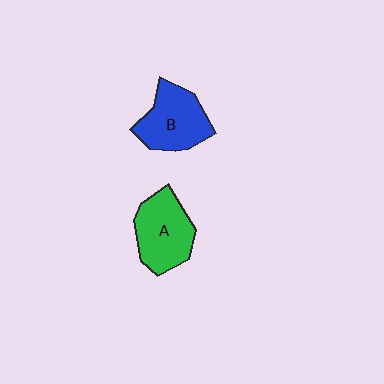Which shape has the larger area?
Shape A (green).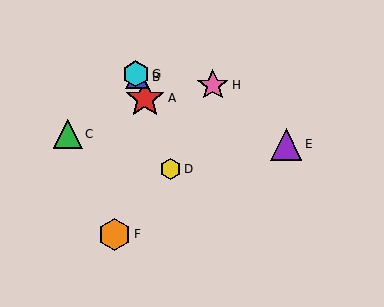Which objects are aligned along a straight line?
Objects A, B, D, G are aligned along a straight line.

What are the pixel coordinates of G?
Object G is at (136, 74).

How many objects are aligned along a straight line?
4 objects (A, B, D, G) are aligned along a straight line.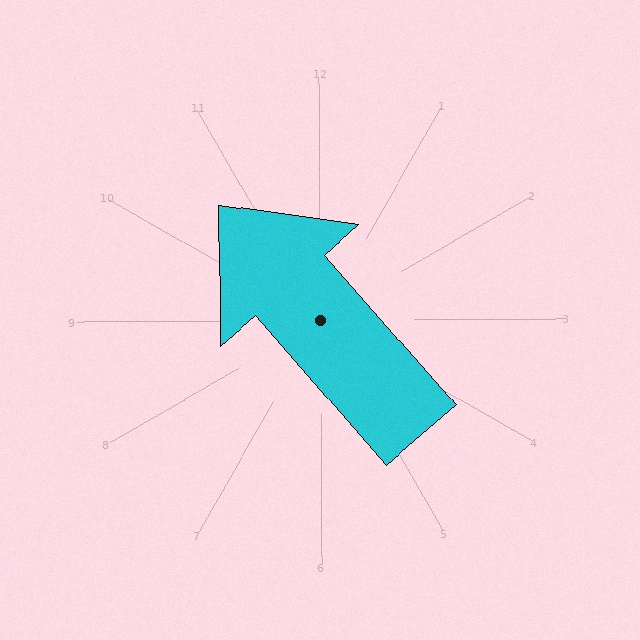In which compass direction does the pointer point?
Northwest.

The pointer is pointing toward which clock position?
Roughly 11 o'clock.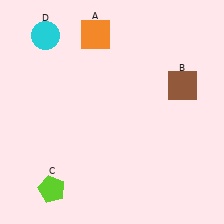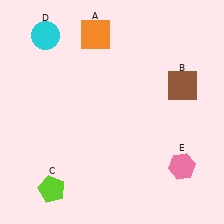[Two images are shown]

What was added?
A pink hexagon (E) was added in Image 2.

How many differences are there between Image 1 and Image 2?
There is 1 difference between the two images.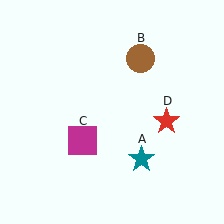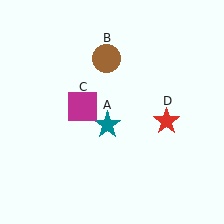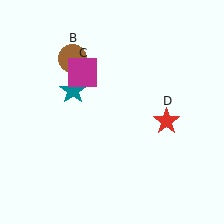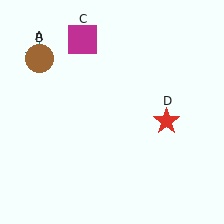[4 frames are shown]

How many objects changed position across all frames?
3 objects changed position: teal star (object A), brown circle (object B), magenta square (object C).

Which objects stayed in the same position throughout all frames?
Red star (object D) remained stationary.